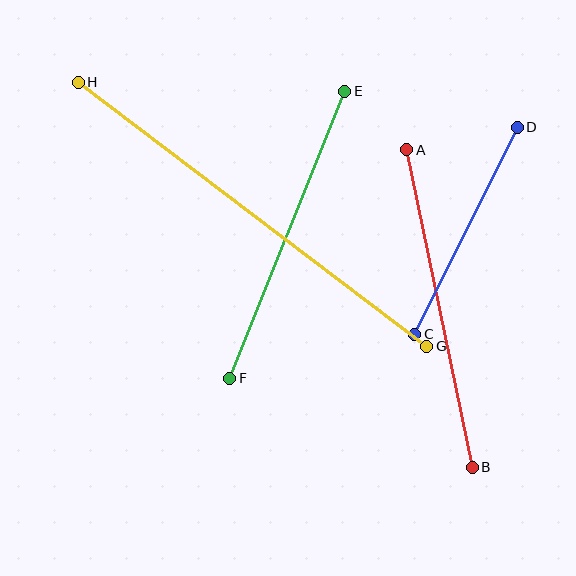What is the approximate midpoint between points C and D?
The midpoint is at approximately (466, 231) pixels.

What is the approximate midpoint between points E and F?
The midpoint is at approximately (287, 235) pixels.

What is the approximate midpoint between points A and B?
The midpoint is at approximately (439, 309) pixels.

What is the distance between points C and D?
The distance is approximately 231 pixels.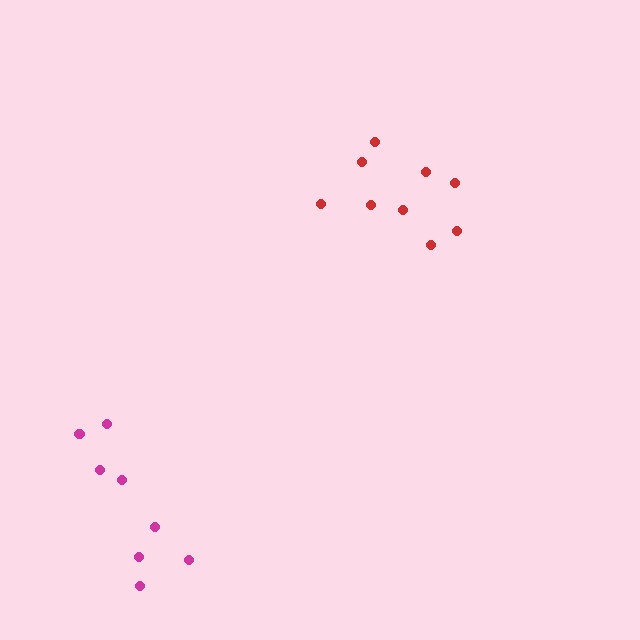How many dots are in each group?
Group 1: 8 dots, Group 2: 9 dots (17 total).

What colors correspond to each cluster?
The clusters are colored: magenta, red.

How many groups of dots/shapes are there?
There are 2 groups.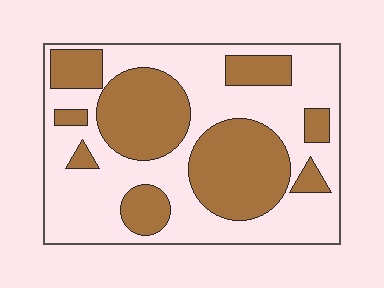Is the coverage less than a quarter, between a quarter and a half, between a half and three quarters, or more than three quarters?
Between a quarter and a half.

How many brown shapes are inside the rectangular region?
9.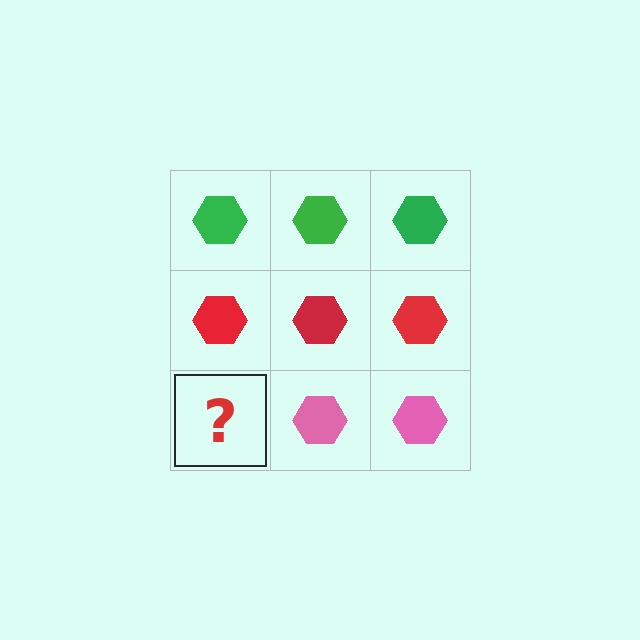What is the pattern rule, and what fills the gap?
The rule is that each row has a consistent color. The gap should be filled with a pink hexagon.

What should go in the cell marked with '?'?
The missing cell should contain a pink hexagon.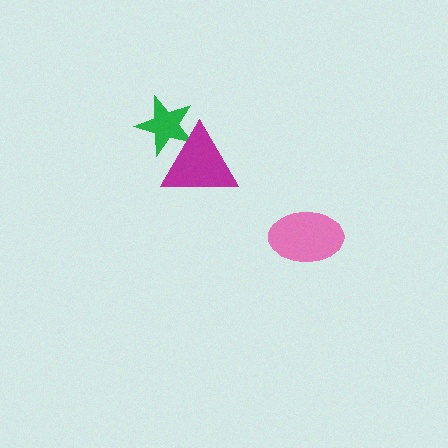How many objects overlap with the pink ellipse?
0 objects overlap with the pink ellipse.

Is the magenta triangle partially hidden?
No, no other shape covers it.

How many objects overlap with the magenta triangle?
1 object overlaps with the magenta triangle.